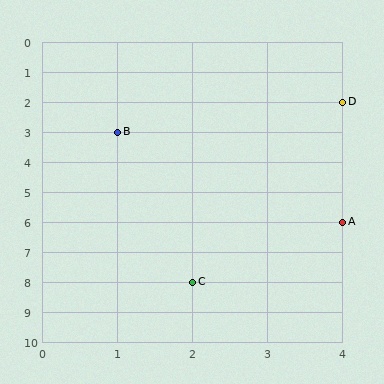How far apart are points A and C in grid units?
Points A and C are 2 columns and 2 rows apart (about 2.8 grid units diagonally).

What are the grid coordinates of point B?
Point B is at grid coordinates (1, 3).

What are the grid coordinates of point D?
Point D is at grid coordinates (4, 2).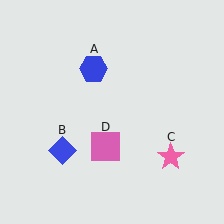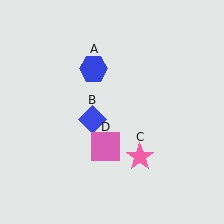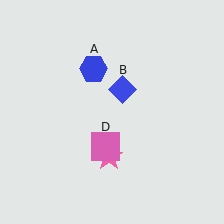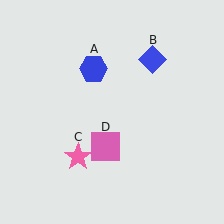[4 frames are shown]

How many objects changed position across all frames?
2 objects changed position: blue diamond (object B), pink star (object C).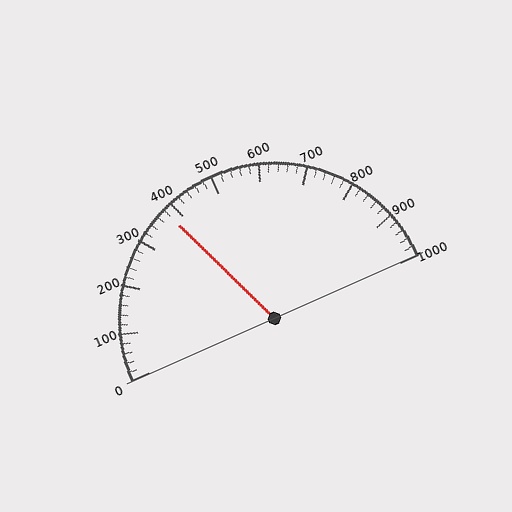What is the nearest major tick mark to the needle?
The nearest major tick mark is 400.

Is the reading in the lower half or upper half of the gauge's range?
The reading is in the lower half of the range (0 to 1000).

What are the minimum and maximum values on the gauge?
The gauge ranges from 0 to 1000.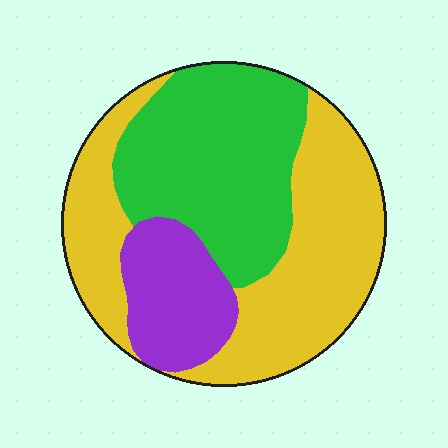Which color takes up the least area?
Purple, at roughly 15%.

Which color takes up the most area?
Yellow, at roughly 45%.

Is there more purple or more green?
Green.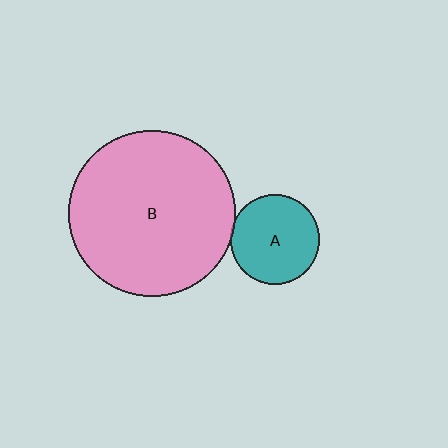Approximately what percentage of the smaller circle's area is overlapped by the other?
Approximately 5%.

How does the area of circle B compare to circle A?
Approximately 3.4 times.